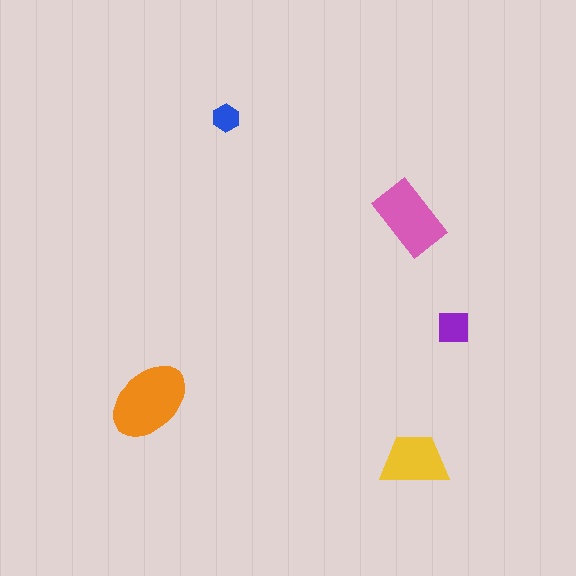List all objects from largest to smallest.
The orange ellipse, the pink rectangle, the yellow trapezoid, the purple square, the blue hexagon.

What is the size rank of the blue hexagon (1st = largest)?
5th.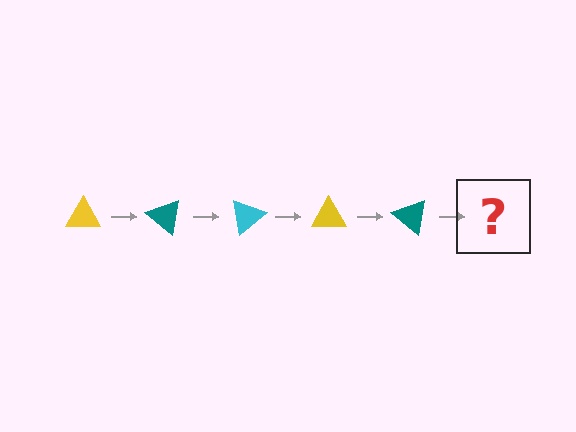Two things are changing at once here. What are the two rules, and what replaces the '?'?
The two rules are that it rotates 40 degrees each step and the color cycles through yellow, teal, and cyan. The '?' should be a cyan triangle, rotated 200 degrees from the start.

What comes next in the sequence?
The next element should be a cyan triangle, rotated 200 degrees from the start.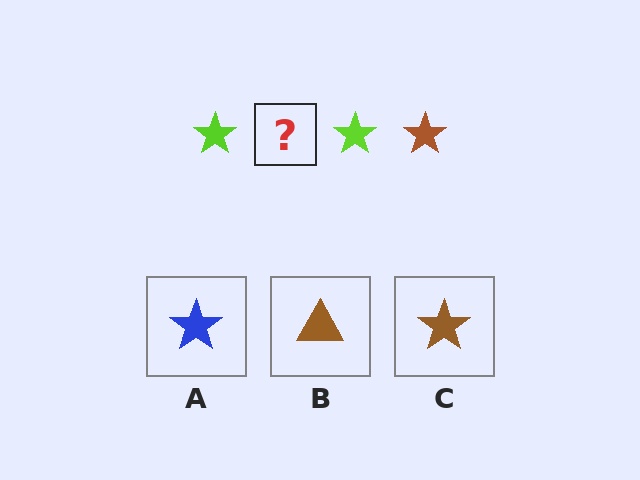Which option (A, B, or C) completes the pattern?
C.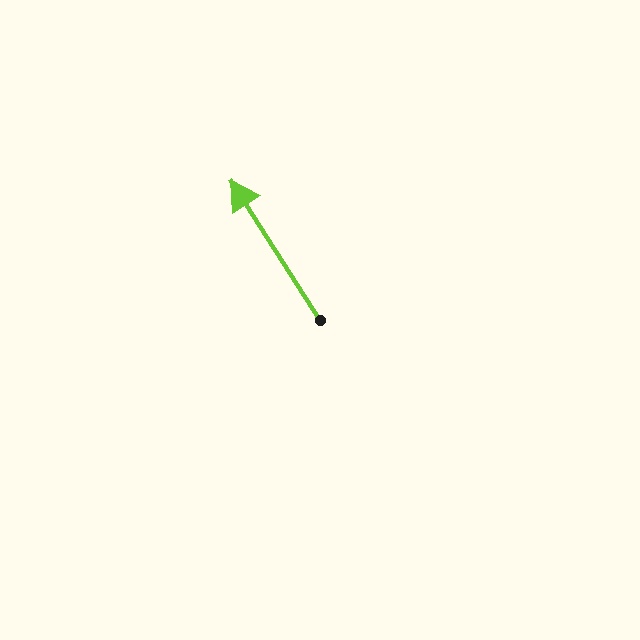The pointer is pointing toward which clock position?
Roughly 11 o'clock.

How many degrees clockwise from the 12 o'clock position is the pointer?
Approximately 327 degrees.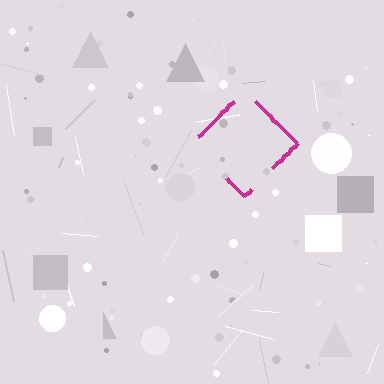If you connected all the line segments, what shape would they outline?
They would outline a diamond.